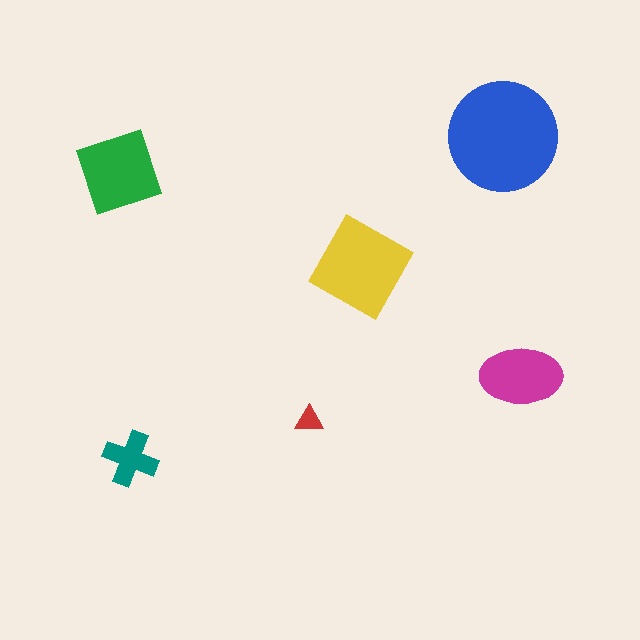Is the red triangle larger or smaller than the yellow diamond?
Smaller.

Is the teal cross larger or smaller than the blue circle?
Smaller.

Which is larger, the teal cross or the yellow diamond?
The yellow diamond.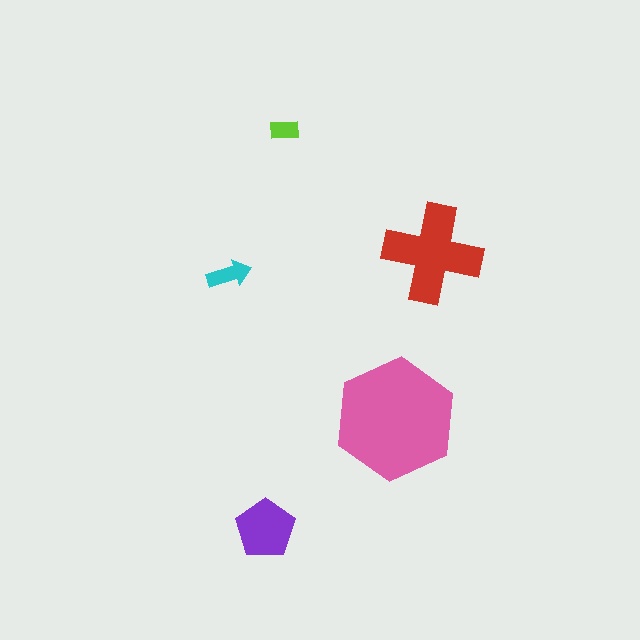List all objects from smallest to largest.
The lime rectangle, the cyan arrow, the purple pentagon, the red cross, the pink hexagon.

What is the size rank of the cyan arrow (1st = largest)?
4th.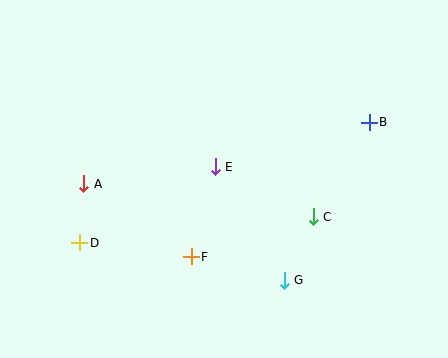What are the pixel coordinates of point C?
Point C is at (313, 217).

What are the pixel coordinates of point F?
Point F is at (191, 257).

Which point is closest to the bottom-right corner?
Point G is closest to the bottom-right corner.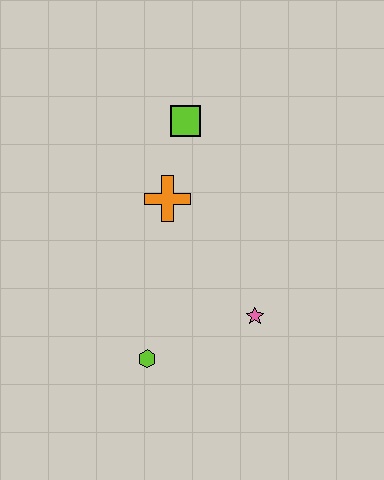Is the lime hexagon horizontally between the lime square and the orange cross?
No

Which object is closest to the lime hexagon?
The pink star is closest to the lime hexagon.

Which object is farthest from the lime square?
The lime hexagon is farthest from the lime square.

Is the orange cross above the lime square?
No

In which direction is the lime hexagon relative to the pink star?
The lime hexagon is to the left of the pink star.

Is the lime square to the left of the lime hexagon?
No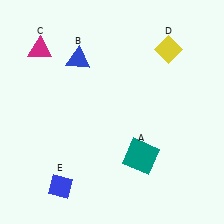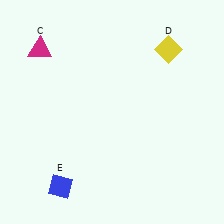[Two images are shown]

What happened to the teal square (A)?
The teal square (A) was removed in Image 2. It was in the bottom-right area of Image 1.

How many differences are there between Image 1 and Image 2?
There are 2 differences between the two images.